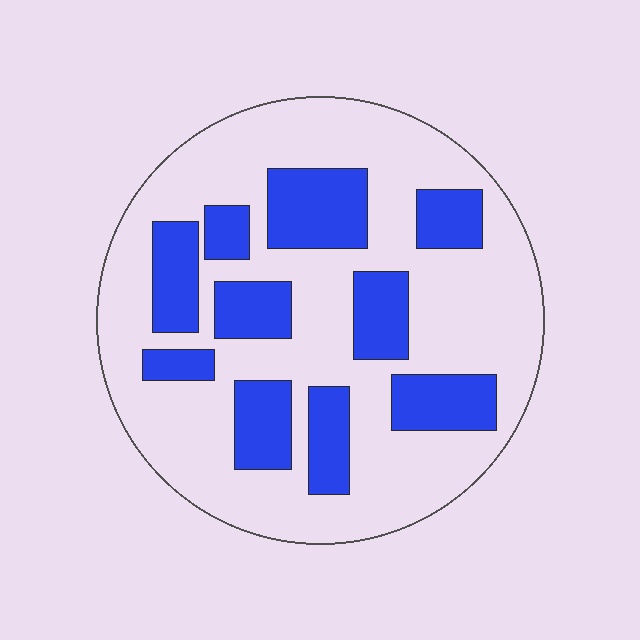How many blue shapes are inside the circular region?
10.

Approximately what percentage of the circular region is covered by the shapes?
Approximately 30%.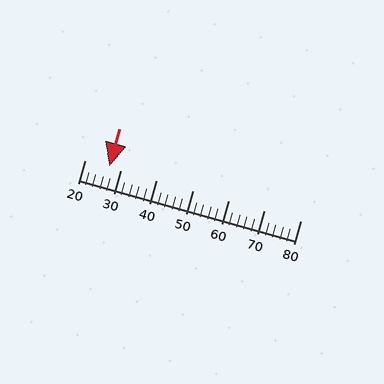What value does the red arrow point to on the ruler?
The red arrow points to approximately 27.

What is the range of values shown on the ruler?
The ruler shows values from 20 to 80.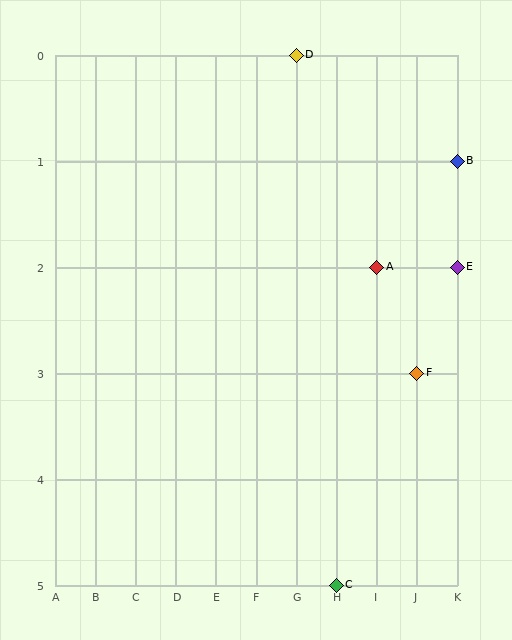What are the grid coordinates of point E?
Point E is at grid coordinates (K, 2).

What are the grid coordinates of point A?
Point A is at grid coordinates (I, 2).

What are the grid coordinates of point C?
Point C is at grid coordinates (H, 5).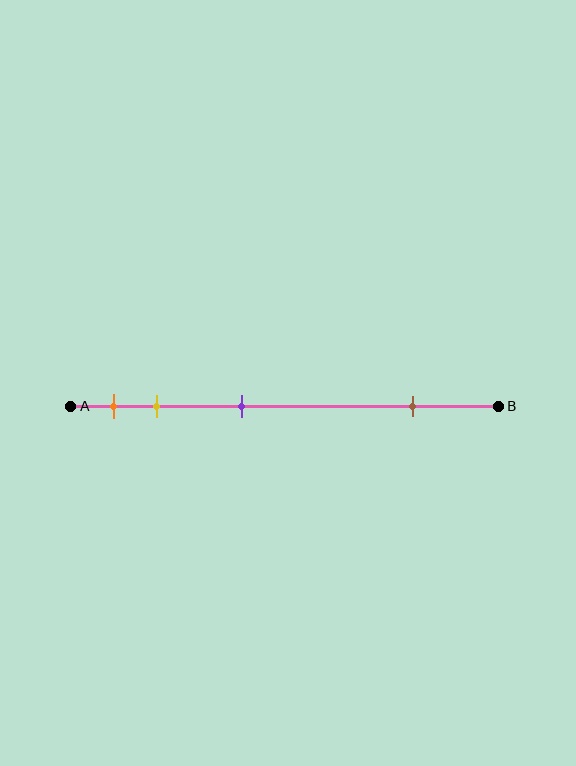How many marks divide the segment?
There are 4 marks dividing the segment.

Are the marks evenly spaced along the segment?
No, the marks are not evenly spaced.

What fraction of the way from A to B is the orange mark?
The orange mark is approximately 10% (0.1) of the way from A to B.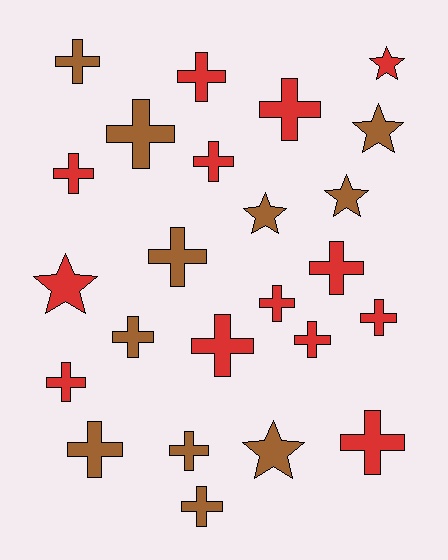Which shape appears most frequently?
Cross, with 18 objects.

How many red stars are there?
There are 2 red stars.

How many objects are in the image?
There are 24 objects.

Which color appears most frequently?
Red, with 13 objects.